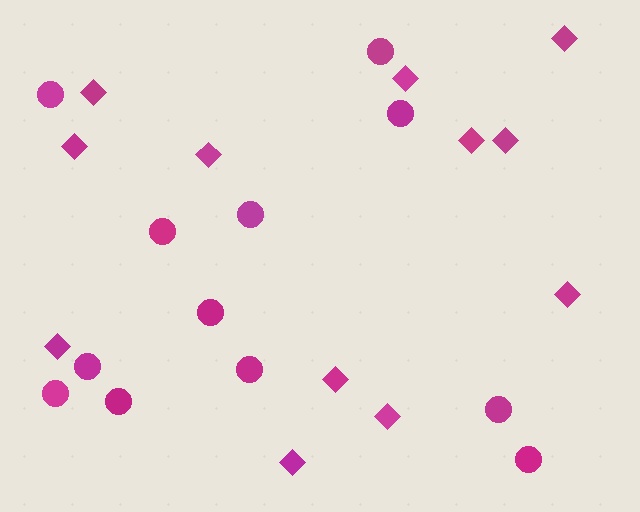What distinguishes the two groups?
There are 2 groups: one group of diamonds (12) and one group of circles (12).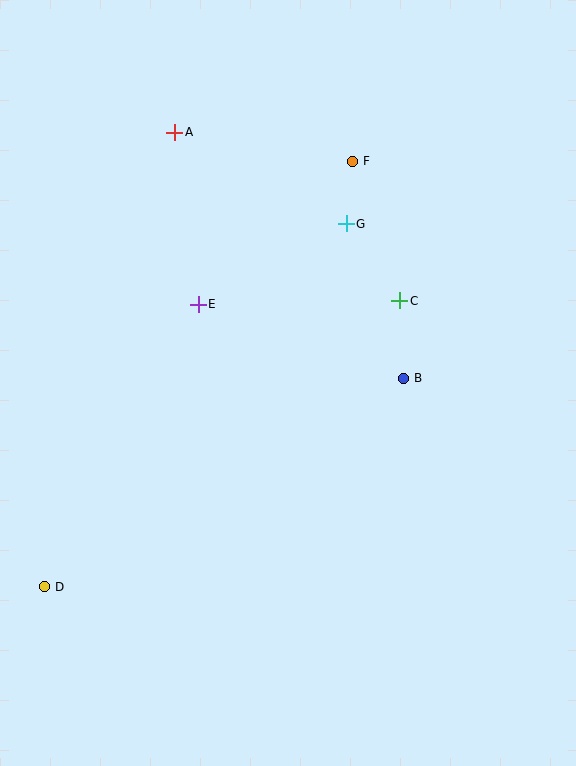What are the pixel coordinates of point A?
Point A is at (175, 132).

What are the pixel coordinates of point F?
Point F is at (353, 161).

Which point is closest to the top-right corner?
Point F is closest to the top-right corner.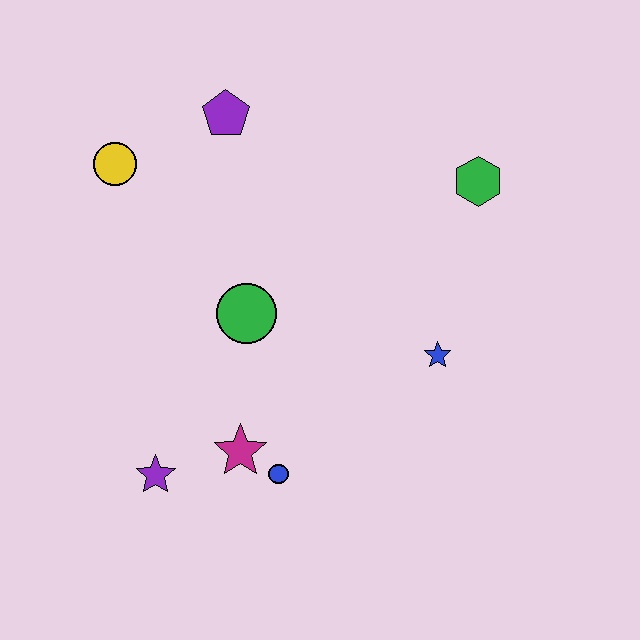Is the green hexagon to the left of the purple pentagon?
No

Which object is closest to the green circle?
The magenta star is closest to the green circle.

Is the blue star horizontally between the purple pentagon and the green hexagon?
Yes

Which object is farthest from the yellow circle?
The blue star is farthest from the yellow circle.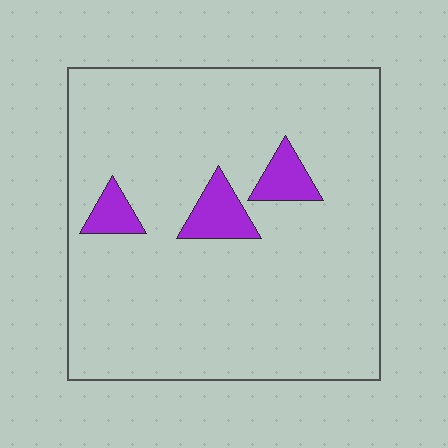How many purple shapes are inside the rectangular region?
3.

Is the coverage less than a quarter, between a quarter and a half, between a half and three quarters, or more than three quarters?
Less than a quarter.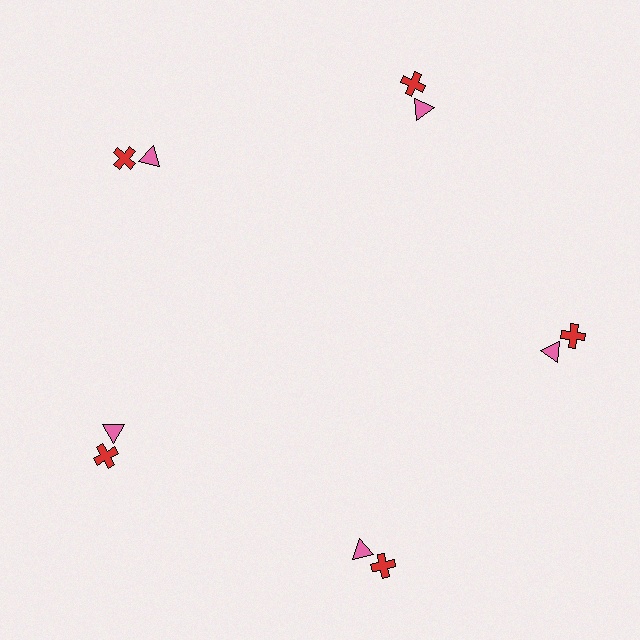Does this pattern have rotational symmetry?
Yes, this pattern has 5-fold rotational symmetry. It looks the same after rotating 72 degrees around the center.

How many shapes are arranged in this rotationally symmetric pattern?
There are 10 shapes, arranged in 5 groups of 2.